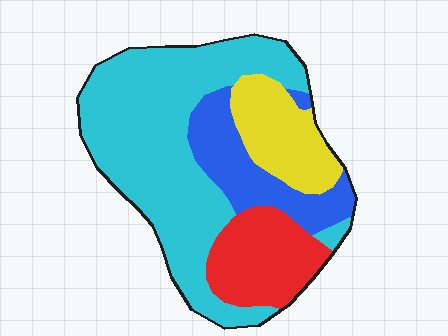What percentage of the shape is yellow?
Yellow takes up about one sixth (1/6) of the shape.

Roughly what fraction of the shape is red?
Red covers about 15% of the shape.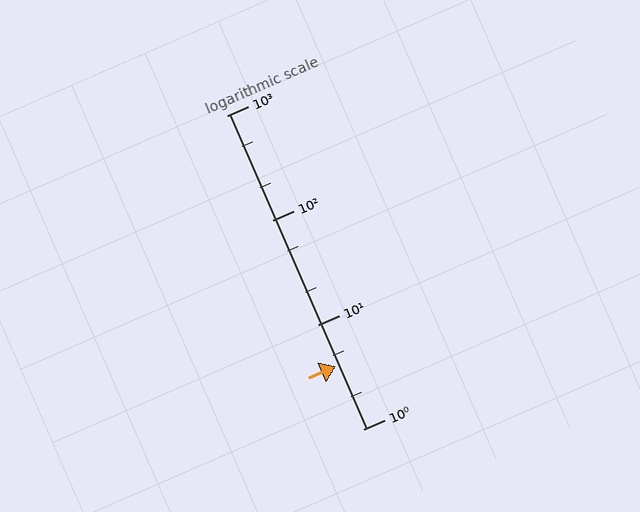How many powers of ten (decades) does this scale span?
The scale spans 3 decades, from 1 to 1000.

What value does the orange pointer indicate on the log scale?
The pointer indicates approximately 4.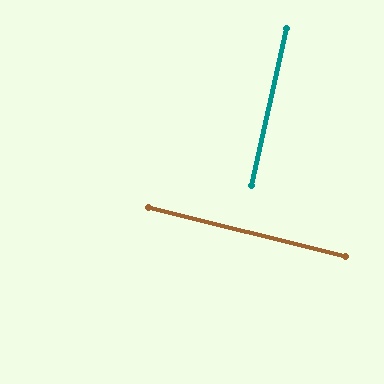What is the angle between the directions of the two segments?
Approximately 89 degrees.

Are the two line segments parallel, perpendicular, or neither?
Perpendicular — they meet at approximately 89°.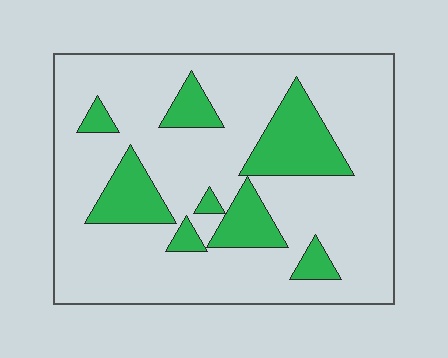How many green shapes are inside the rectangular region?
8.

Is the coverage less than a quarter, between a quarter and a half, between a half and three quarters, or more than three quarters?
Less than a quarter.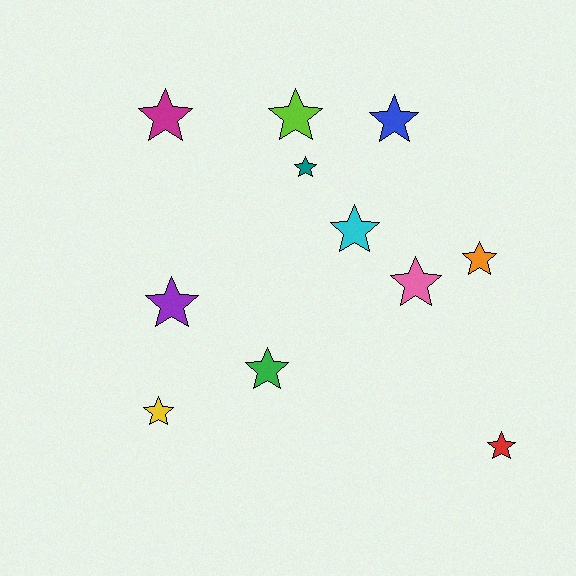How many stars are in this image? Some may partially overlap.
There are 11 stars.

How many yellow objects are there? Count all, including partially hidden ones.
There is 1 yellow object.